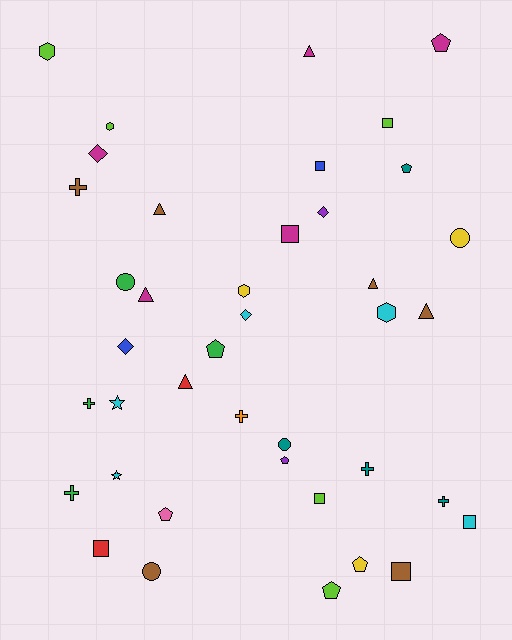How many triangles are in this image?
There are 6 triangles.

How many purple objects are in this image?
There are 2 purple objects.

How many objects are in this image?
There are 40 objects.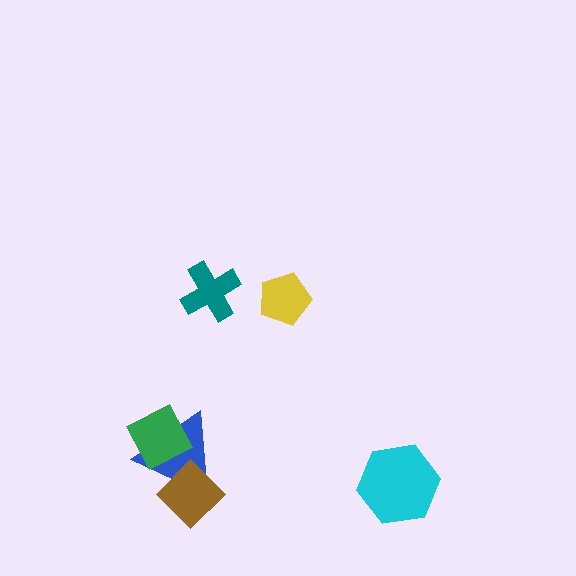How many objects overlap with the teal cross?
0 objects overlap with the teal cross.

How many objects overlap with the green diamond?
1 object overlaps with the green diamond.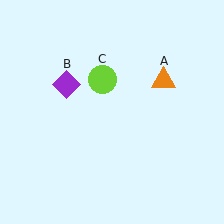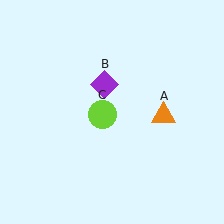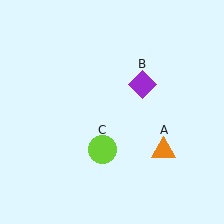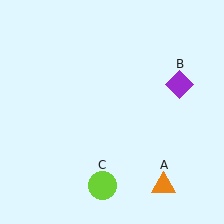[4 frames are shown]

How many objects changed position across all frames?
3 objects changed position: orange triangle (object A), purple diamond (object B), lime circle (object C).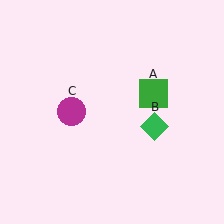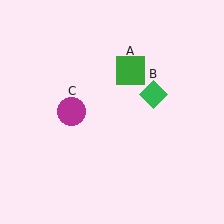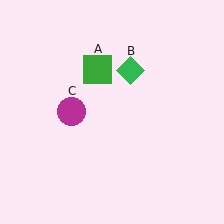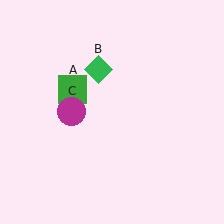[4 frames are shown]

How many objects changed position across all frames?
2 objects changed position: green square (object A), green diamond (object B).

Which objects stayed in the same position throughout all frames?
Magenta circle (object C) remained stationary.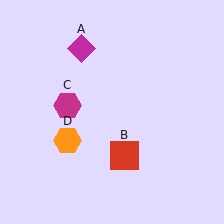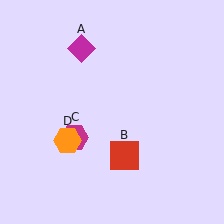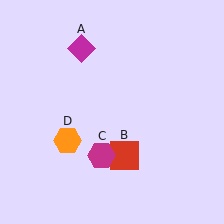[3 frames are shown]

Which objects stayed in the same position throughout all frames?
Magenta diamond (object A) and red square (object B) and orange hexagon (object D) remained stationary.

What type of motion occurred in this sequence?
The magenta hexagon (object C) rotated counterclockwise around the center of the scene.